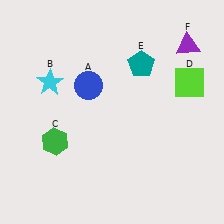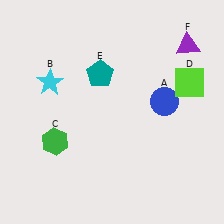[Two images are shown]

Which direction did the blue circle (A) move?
The blue circle (A) moved right.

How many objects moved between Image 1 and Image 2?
2 objects moved between the two images.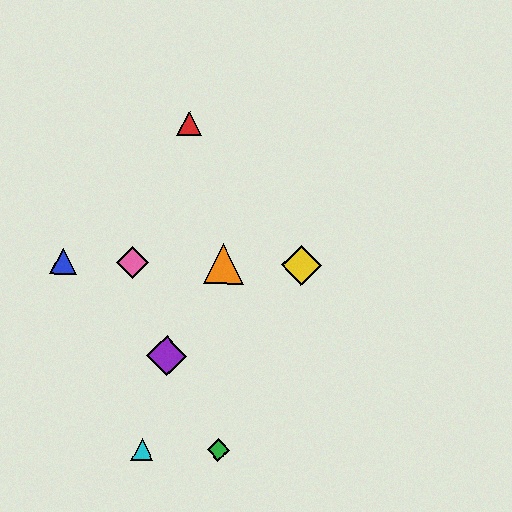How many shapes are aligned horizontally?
4 shapes (the blue triangle, the yellow diamond, the orange triangle, the pink diamond) are aligned horizontally.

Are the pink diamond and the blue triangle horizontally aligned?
Yes, both are at y≈263.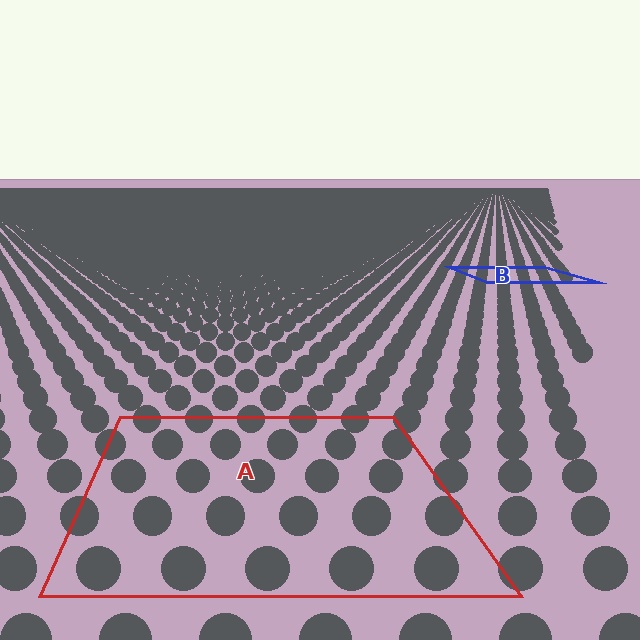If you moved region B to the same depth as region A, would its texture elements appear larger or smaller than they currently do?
They would appear larger. At a closer depth, the same texture elements are projected at a bigger on-screen size.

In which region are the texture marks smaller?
The texture marks are smaller in region B, because it is farther away.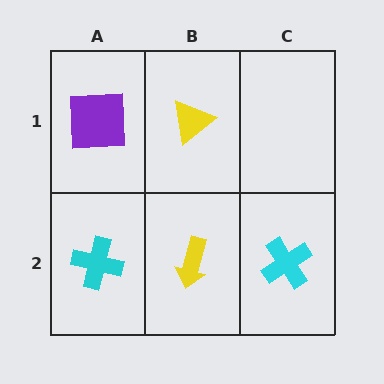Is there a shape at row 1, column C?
No, that cell is empty.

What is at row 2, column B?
A yellow arrow.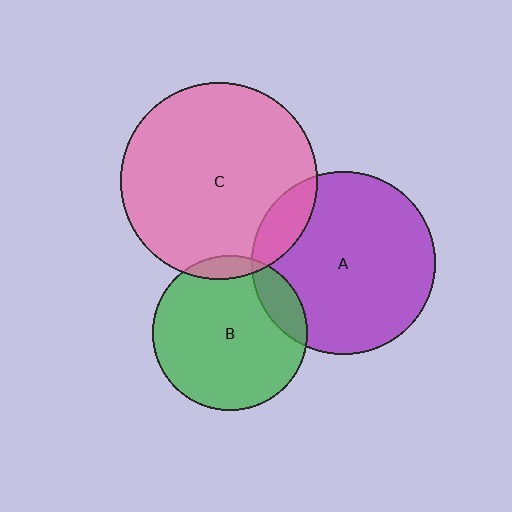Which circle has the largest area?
Circle C (pink).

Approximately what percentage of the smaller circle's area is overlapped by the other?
Approximately 15%.